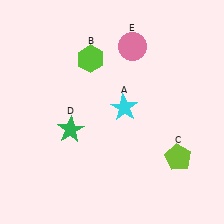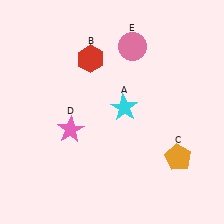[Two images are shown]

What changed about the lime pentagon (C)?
In Image 1, C is lime. In Image 2, it changed to orange.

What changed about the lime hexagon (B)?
In Image 1, B is lime. In Image 2, it changed to red.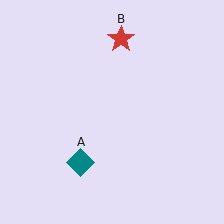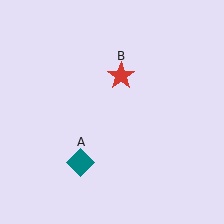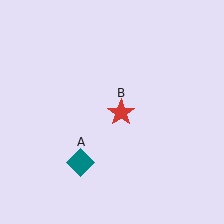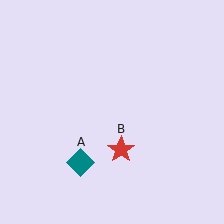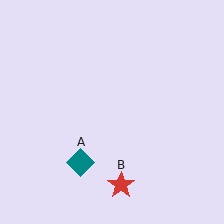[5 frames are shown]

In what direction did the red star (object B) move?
The red star (object B) moved down.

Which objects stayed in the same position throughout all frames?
Teal diamond (object A) remained stationary.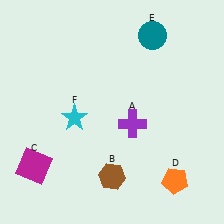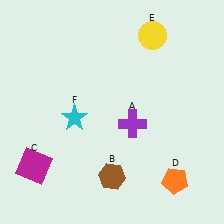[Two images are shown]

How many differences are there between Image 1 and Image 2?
There is 1 difference between the two images.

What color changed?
The circle (E) changed from teal in Image 1 to yellow in Image 2.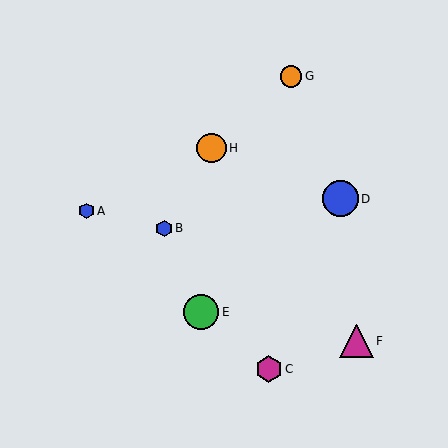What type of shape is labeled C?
Shape C is a magenta hexagon.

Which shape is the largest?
The blue circle (labeled D) is the largest.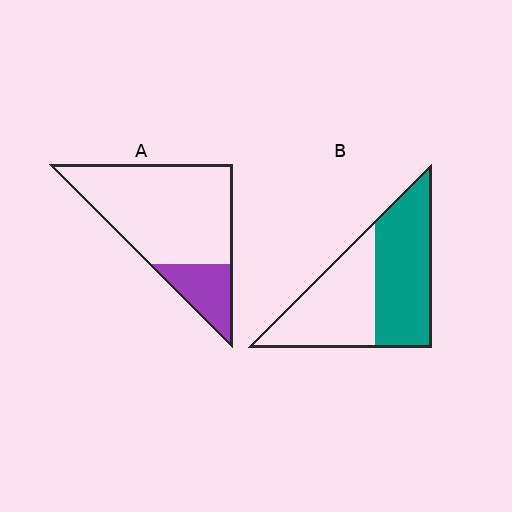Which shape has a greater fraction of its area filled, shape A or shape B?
Shape B.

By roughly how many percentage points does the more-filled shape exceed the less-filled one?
By roughly 30 percentage points (B over A).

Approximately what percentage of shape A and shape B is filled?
A is approximately 20% and B is approximately 50%.